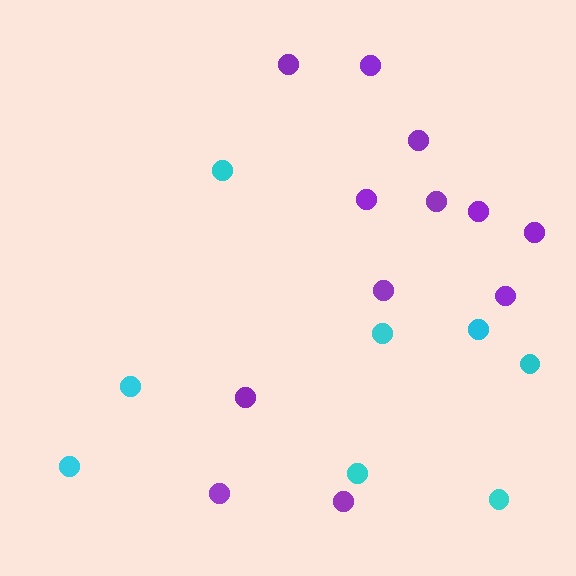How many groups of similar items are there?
There are 2 groups: one group of cyan circles (8) and one group of purple circles (12).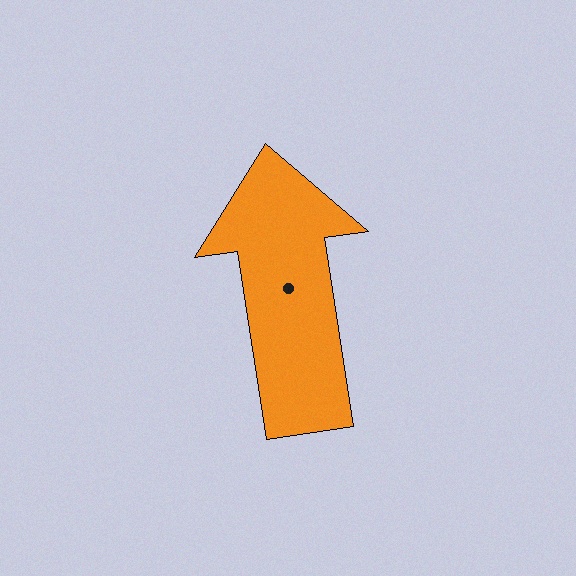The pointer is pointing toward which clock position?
Roughly 12 o'clock.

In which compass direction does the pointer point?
North.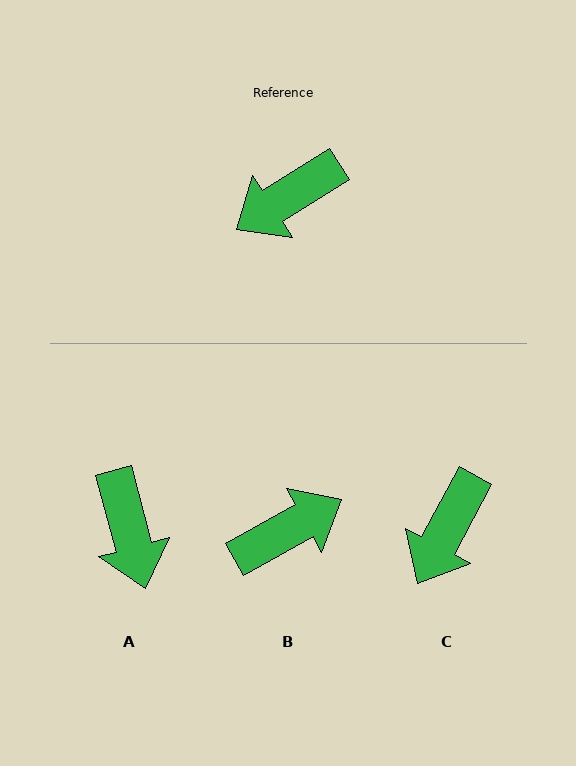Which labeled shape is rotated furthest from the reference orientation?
B, about 177 degrees away.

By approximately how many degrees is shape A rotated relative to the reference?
Approximately 73 degrees counter-clockwise.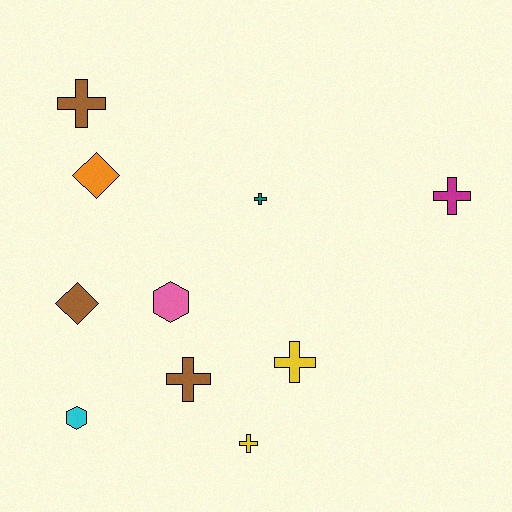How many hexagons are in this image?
There are 2 hexagons.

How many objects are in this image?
There are 10 objects.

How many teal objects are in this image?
There is 1 teal object.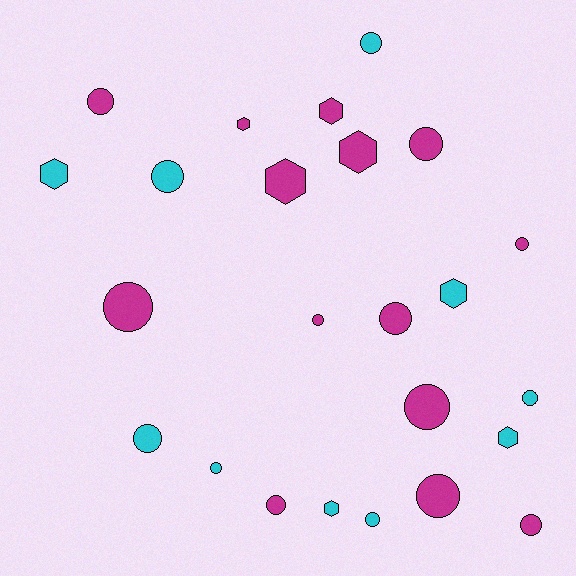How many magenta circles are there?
There are 10 magenta circles.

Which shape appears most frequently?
Circle, with 16 objects.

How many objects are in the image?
There are 24 objects.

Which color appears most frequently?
Magenta, with 14 objects.